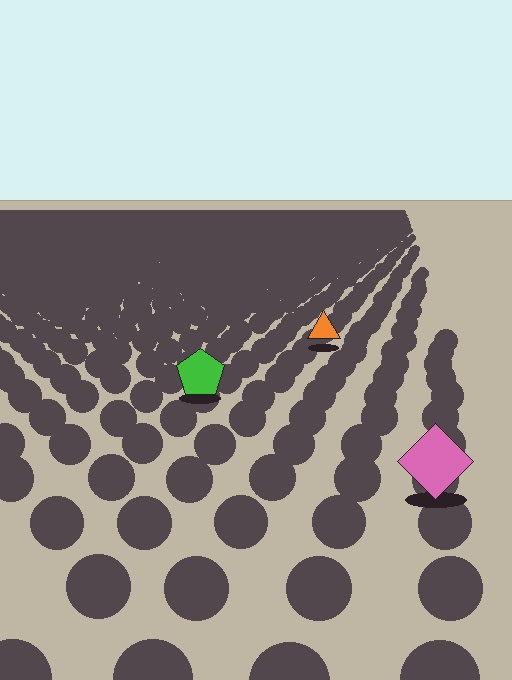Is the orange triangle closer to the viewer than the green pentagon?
No. The green pentagon is closer — you can tell from the texture gradient: the ground texture is coarser near it.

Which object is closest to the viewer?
The pink diamond is closest. The texture marks near it are larger and more spread out.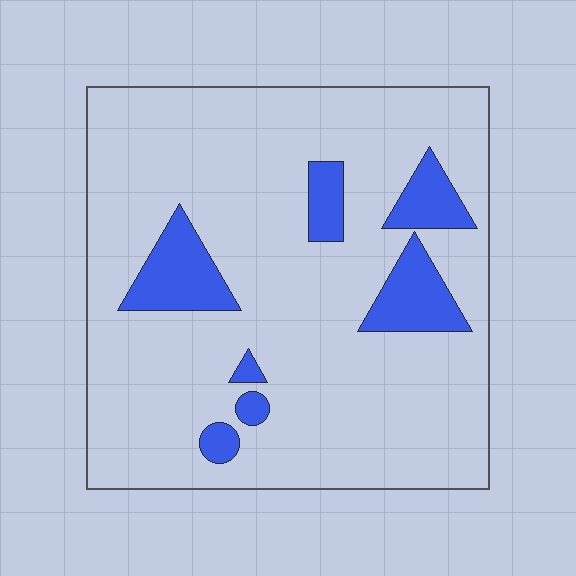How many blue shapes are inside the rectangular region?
7.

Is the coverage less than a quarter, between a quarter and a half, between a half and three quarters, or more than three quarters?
Less than a quarter.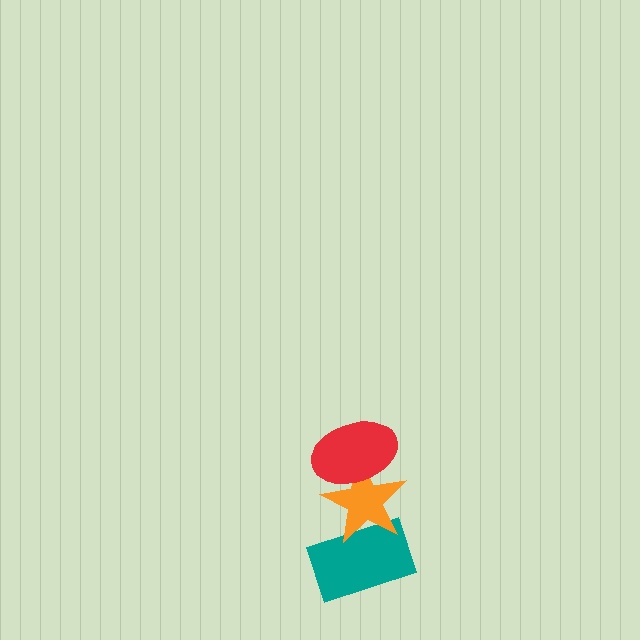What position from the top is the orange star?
The orange star is 2nd from the top.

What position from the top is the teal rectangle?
The teal rectangle is 3rd from the top.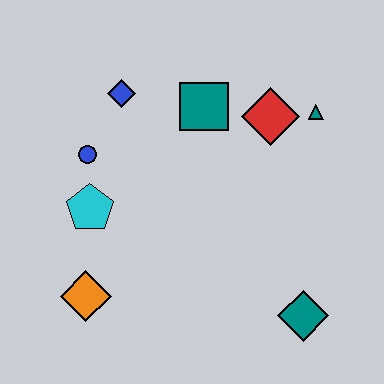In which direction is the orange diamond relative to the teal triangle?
The orange diamond is to the left of the teal triangle.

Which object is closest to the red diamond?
The teal triangle is closest to the red diamond.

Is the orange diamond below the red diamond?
Yes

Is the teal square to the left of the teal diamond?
Yes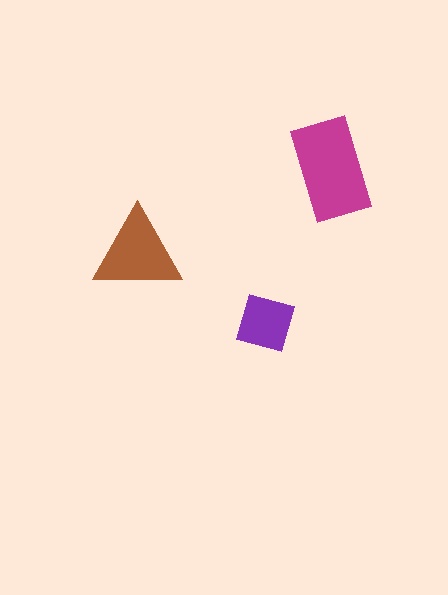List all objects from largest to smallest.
The magenta rectangle, the brown triangle, the purple diamond.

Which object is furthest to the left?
The brown triangle is leftmost.